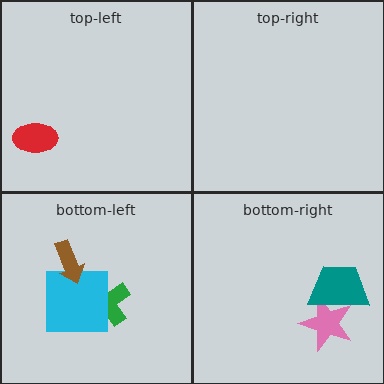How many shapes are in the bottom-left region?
3.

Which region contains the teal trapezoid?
The bottom-right region.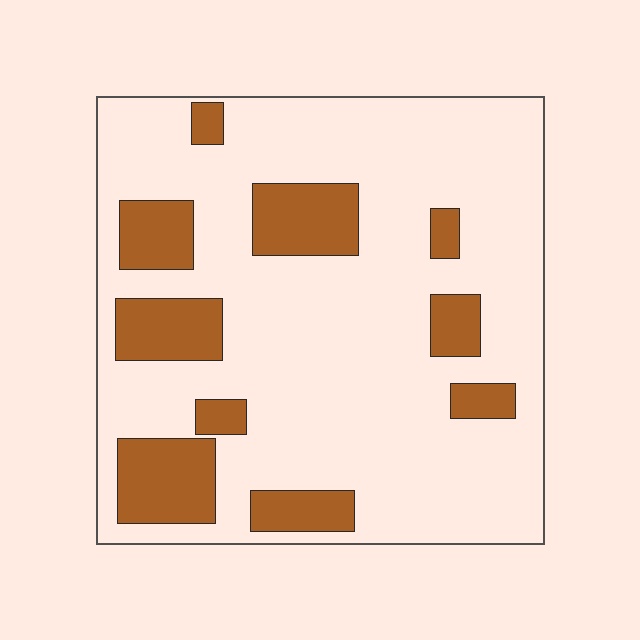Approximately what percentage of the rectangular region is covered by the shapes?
Approximately 20%.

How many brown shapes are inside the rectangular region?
10.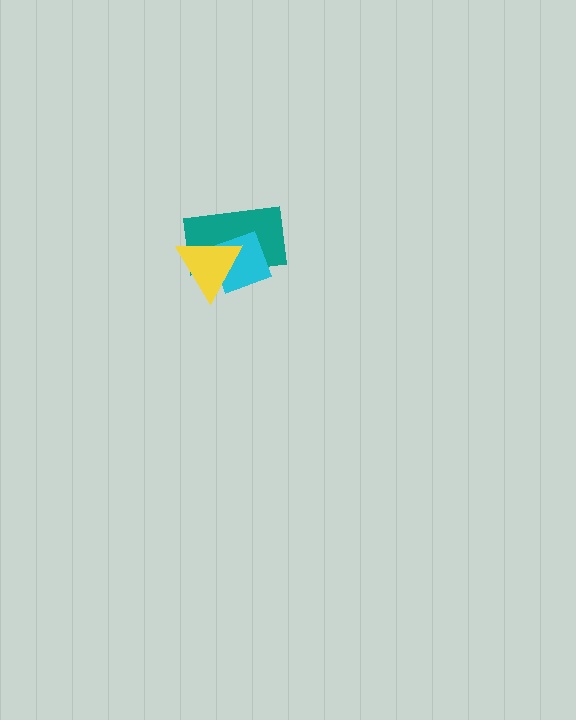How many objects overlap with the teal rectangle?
2 objects overlap with the teal rectangle.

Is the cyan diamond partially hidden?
Yes, it is partially covered by another shape.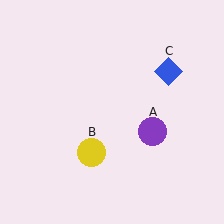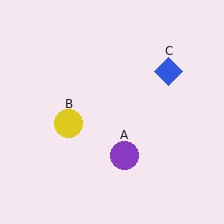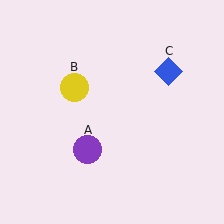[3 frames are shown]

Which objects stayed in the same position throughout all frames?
Blue diamond (object C) remained stationary.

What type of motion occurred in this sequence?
The purple circle (object A), yellow circle (object B) rotated clockwise around the center of the scene.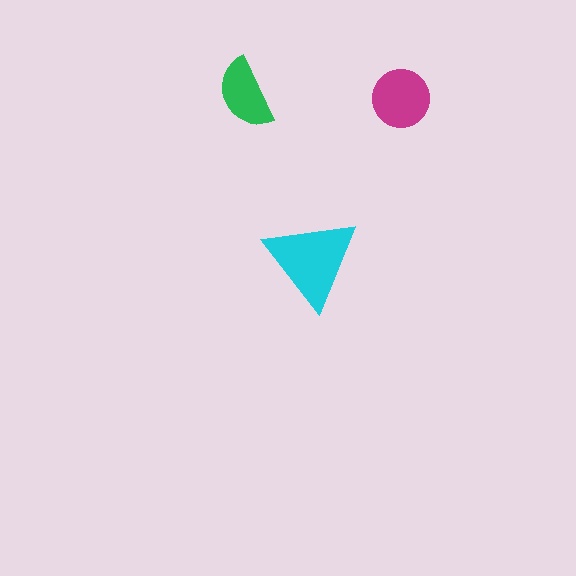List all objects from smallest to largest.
The green semicircle, the magenta circle, the cyan triangle.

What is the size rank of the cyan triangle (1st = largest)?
1st.